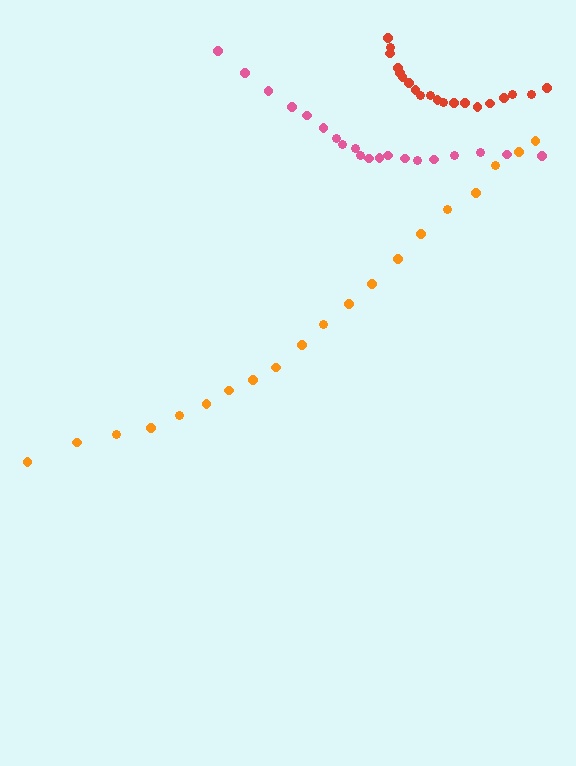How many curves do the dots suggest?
There are 3 distinct paths.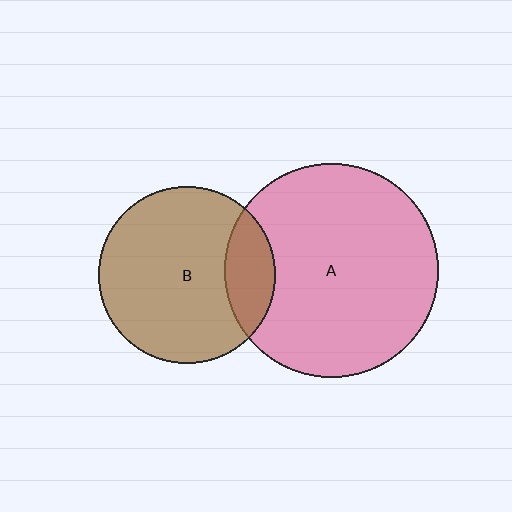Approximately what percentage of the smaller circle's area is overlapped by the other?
Approximately 20%.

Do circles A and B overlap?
Yes.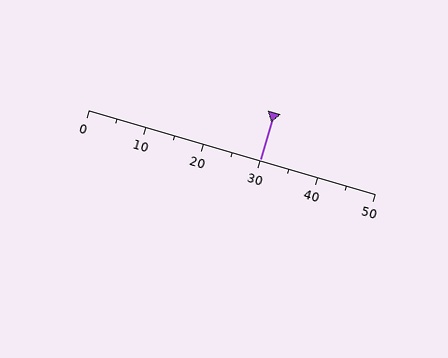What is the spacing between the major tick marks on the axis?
The major ticks are spaced 10 apart.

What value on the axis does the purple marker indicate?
The marker indicates approximately 30.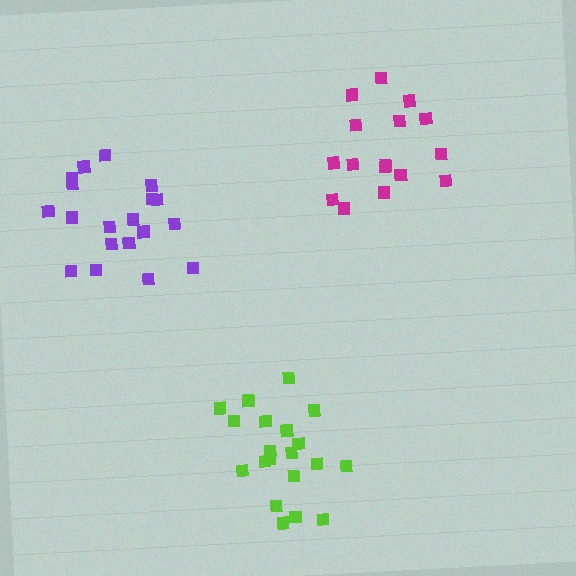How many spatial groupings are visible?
There are 3 spatial groupings.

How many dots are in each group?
Group 1: 16 dots, Group 2: 20 dots, Group 3: 19 dots (55 total).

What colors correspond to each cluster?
The clusters are colored: magenta, lime, purple.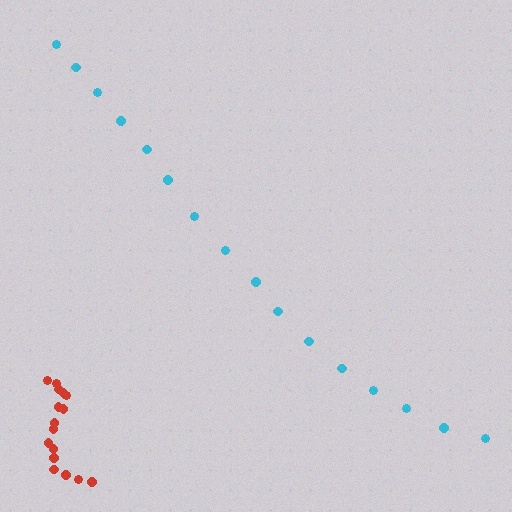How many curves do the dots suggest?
There are 2 distinct paths.